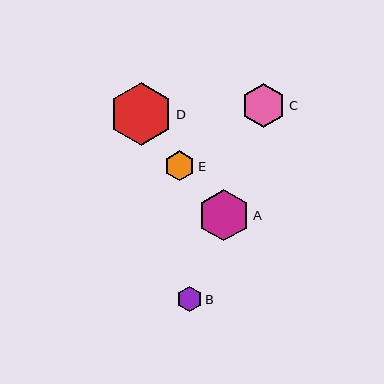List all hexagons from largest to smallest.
From largest to smallest: D, A, C, E, B.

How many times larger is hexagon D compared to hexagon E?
Hexagon D is approximately 2.1 times the size of hexagon E.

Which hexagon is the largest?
Hexagon D is the largest with a size of approximately 63 pixels.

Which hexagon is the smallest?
Hexagon B is the smallest with a size of approximately 25 pixels.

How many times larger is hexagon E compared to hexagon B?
Hexagon E is approximately 1.2 times the size of hexagon B.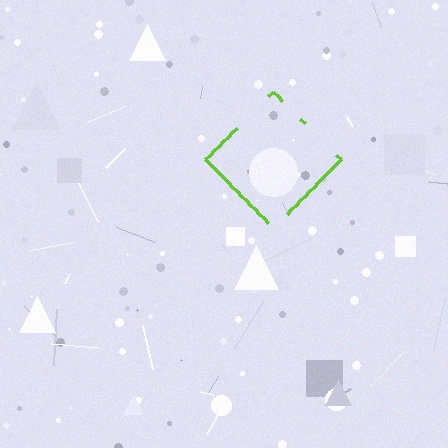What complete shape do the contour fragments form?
The contour fragments form a diamond.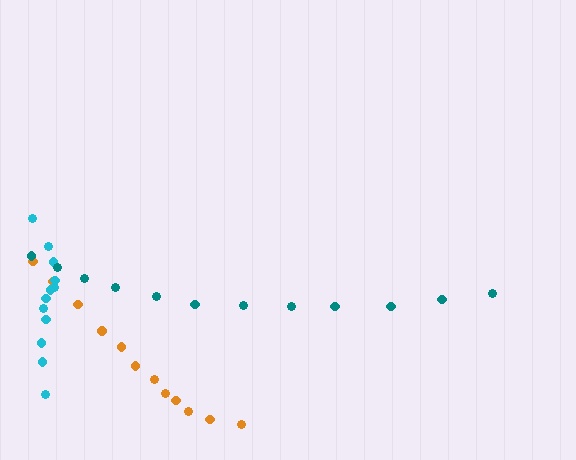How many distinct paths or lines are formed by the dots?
There are 3 distinct paths.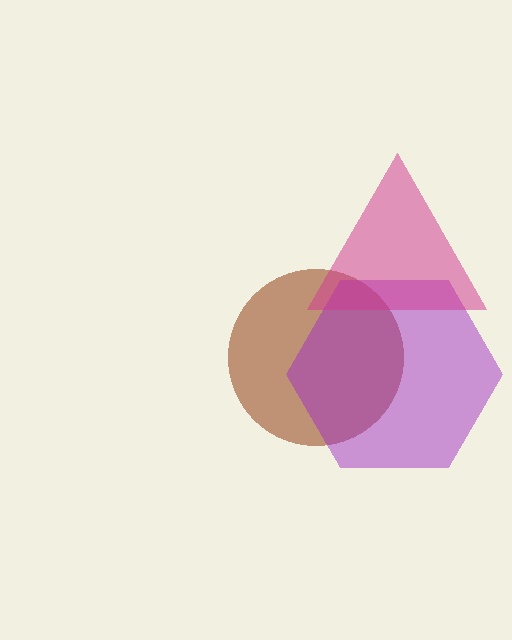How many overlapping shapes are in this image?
There are 3 overlapping shapes in the image.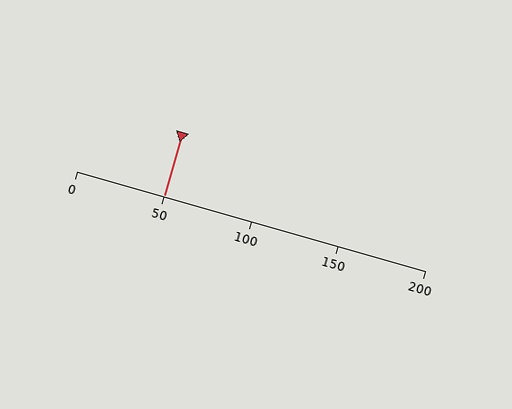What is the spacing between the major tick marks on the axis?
The major ticks are spaced 50 apart.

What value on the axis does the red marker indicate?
The marker indicates approximately 50.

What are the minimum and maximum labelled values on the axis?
The axis runs from 0 to 200.